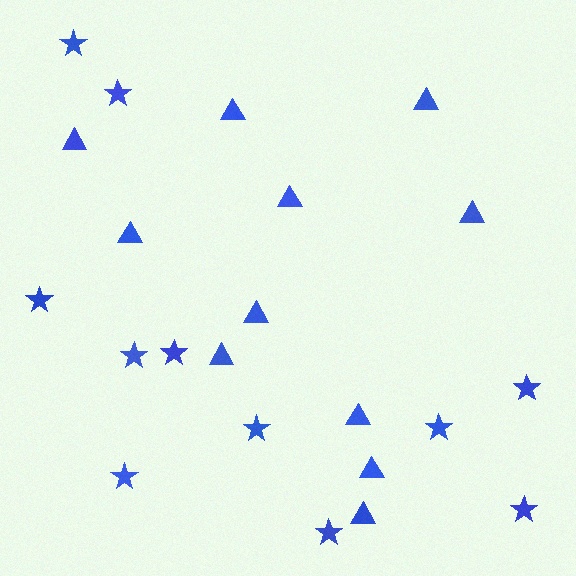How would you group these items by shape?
There are 2 groups: one group of stars (11) and one group of triangles (11).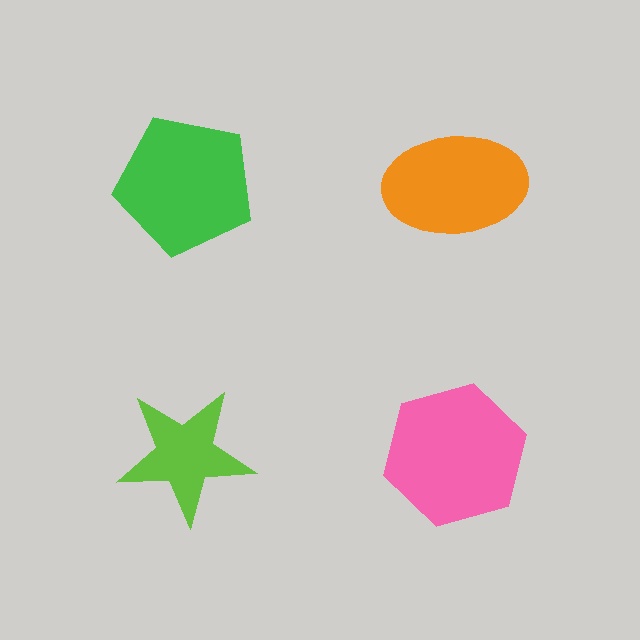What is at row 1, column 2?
An orange ellipse.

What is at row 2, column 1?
A lime star.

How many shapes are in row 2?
2 shapes.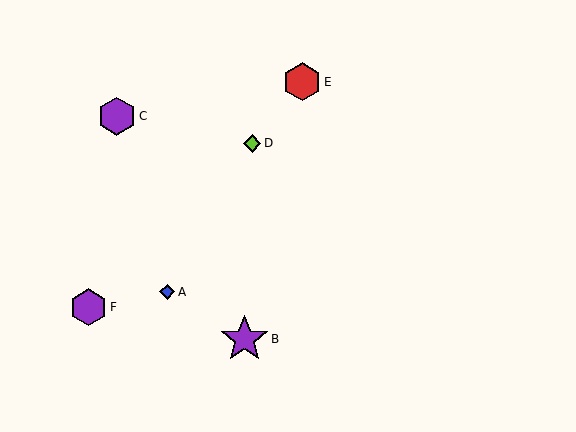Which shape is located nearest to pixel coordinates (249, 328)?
The purple star (labeled B) at (244, 339) is nearest to that location.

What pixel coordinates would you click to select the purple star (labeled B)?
Click at (244, 339) to select the purple star B.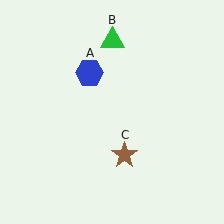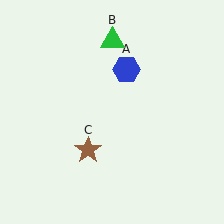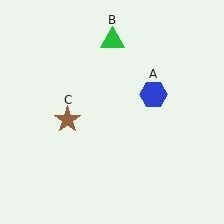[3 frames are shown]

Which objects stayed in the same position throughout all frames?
Green triangle (object B) remained stationary.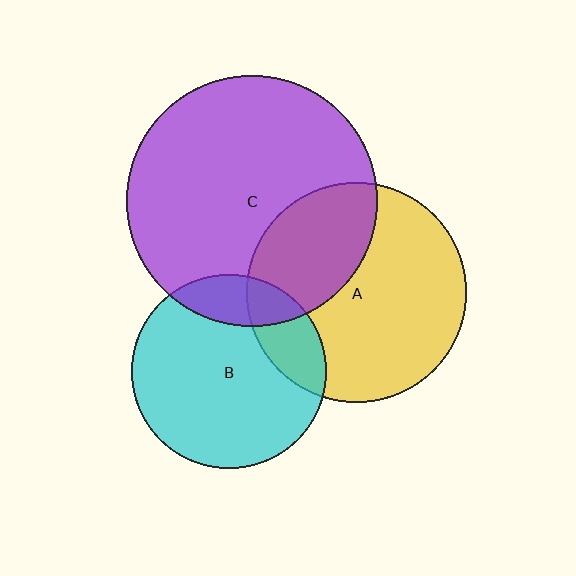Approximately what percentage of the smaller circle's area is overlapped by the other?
Approximately 20%.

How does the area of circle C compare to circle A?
Approximately 1.3 times.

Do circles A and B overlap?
Yes.